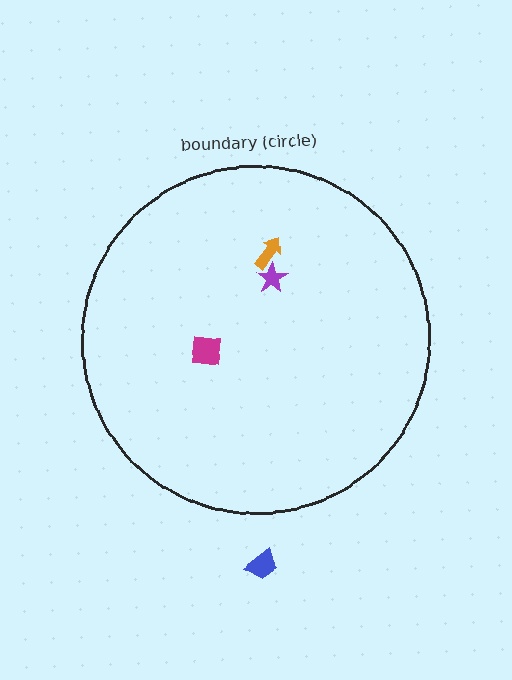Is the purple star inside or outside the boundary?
Inside.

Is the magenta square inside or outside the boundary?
Inside.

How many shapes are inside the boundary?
3 inside, 1 outside.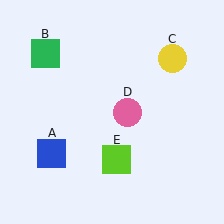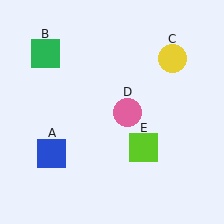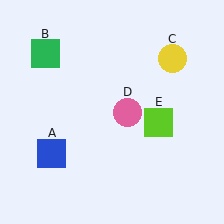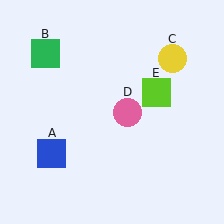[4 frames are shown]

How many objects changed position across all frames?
1 object changed position: lime square (object E).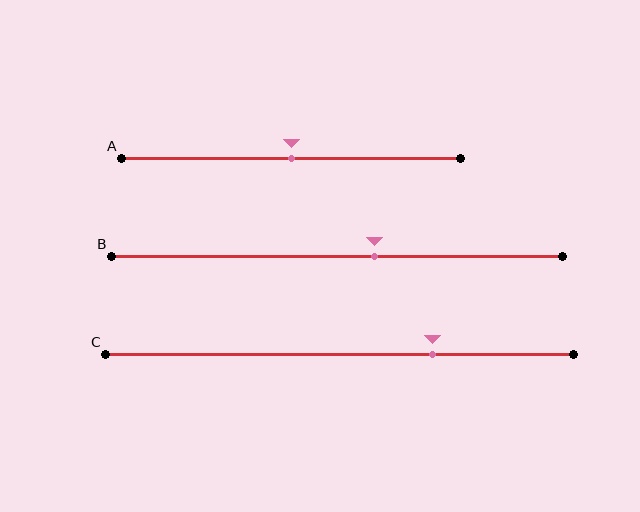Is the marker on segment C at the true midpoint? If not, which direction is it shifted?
No, the marker on segment C is shifted to the right by about 20% of the segment length.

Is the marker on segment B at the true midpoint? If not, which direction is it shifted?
No, the marker on segment B is shifted to the right by about 8% of the segment length.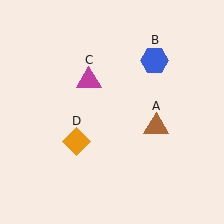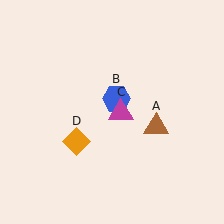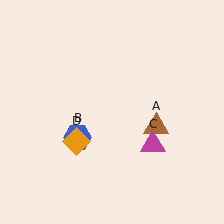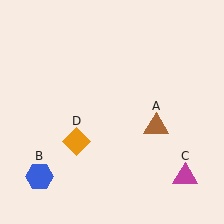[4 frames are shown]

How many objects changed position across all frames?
2 objects changed position: blue hexagon (object B), magenta triangle (object C).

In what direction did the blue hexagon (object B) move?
The blue hexagon (object B) moved down and to the left.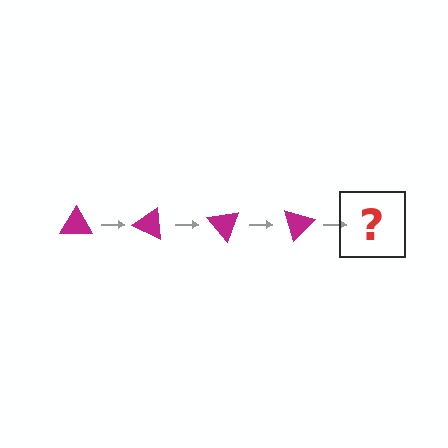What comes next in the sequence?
The next element should be a magenta triangle rotated 100 degrees.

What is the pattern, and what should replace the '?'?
The pattern is that the triangle rotates 25 degrees each step. The '?' should be a magenta triangle rotated 100 degrees.